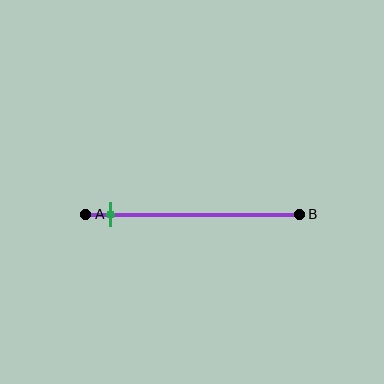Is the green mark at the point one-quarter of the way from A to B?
No, the mark is at about 10% from A, not at the 25% one-quarter point.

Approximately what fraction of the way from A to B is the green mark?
The green mark is approximately 10% of the way from A to B.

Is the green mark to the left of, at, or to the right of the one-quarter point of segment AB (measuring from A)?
The green mark is to the left of the one-quarter point of segment AB.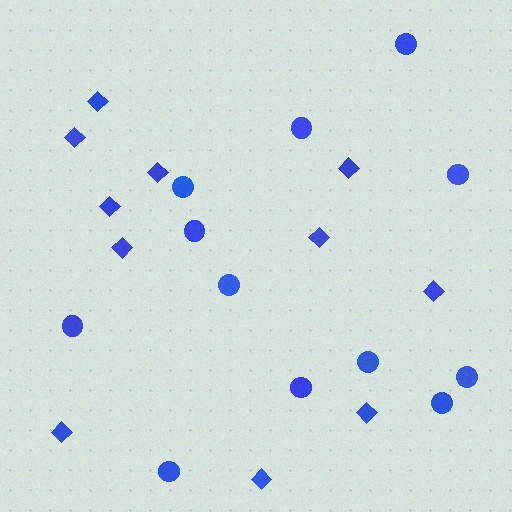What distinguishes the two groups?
There are 2 groups: one group of diamonds (11) and one group of circles (12).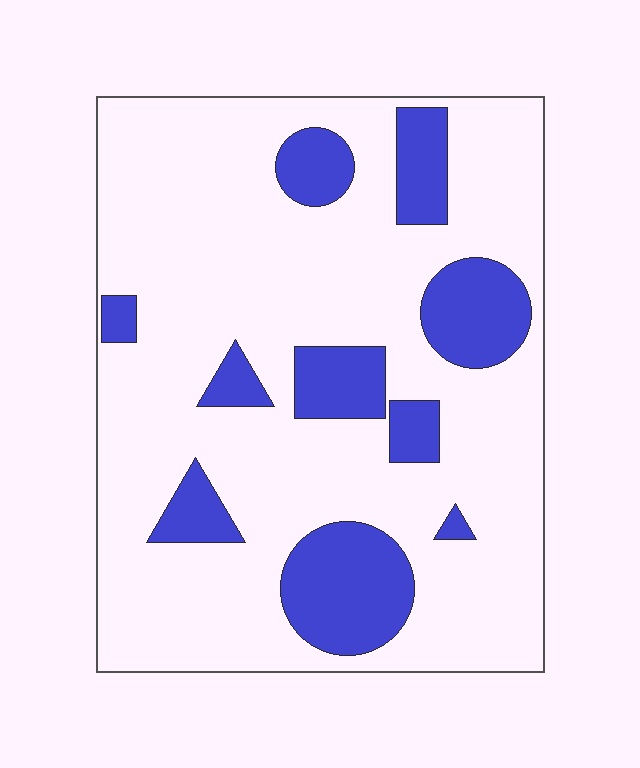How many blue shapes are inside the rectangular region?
10.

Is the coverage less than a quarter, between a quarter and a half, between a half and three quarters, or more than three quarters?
Less than a quarter.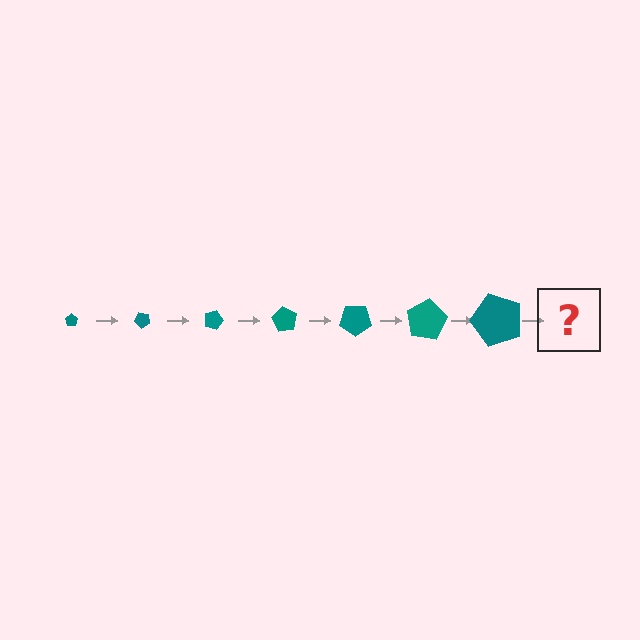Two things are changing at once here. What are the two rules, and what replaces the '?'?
The two rules are that the pentagon grows larger each step and it rotates 45 degrees each step. The '?' should be a pentagon, larger than the previous one and rotated 315 degrees from the start.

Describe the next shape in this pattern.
It should be a pentagon, larger than the previous one and rotated 315 degrees from the start.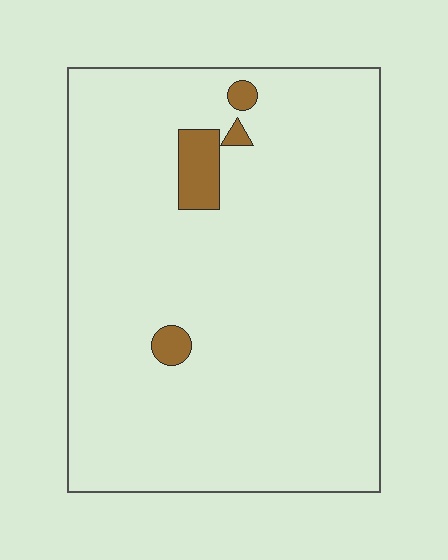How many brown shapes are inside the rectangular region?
4.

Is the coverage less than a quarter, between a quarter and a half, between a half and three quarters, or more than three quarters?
Less than a quarter.